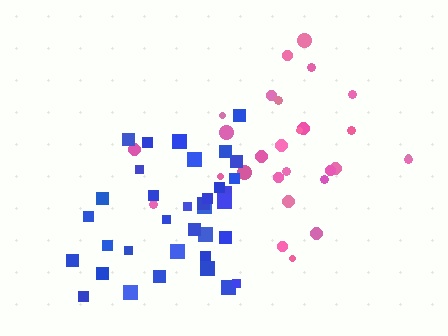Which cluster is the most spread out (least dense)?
Pink.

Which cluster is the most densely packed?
Blue.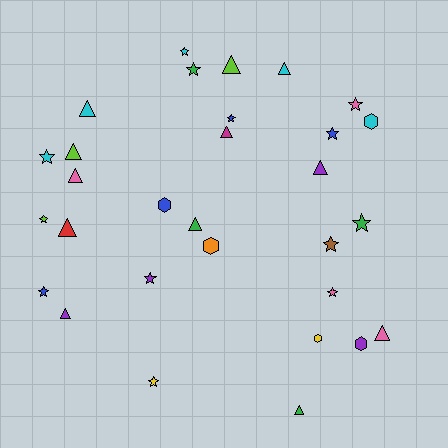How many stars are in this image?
There are 13 stars.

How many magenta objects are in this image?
There is 1 magenta object.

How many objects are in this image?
There are 30 objects.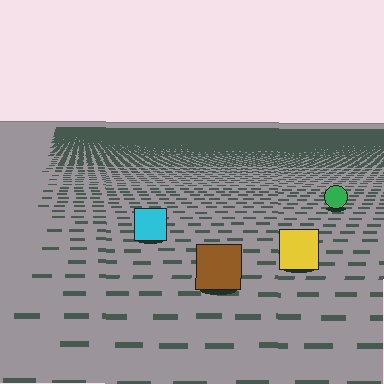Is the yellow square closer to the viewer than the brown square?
No. The brown square is closer — you can tell from the texture gradient: the ground texture is coarser near it.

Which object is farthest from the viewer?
The green circle is farthest from the viewer. It appears smaller and the ground texture around it is denser.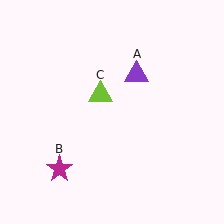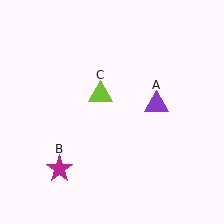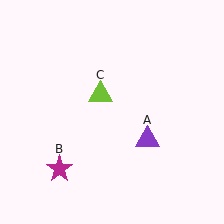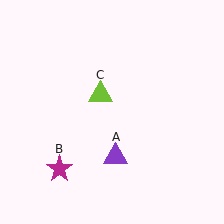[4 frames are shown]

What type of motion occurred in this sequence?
The purple triangle (object A) rotated clockwise around the center of the scene.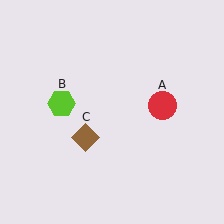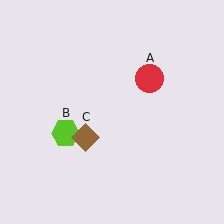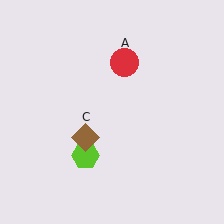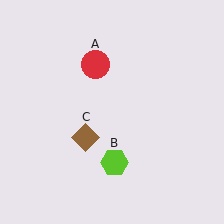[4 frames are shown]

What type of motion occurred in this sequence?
The red circle (object A), lime hexagon (object B) rotated counterclockwise around the center of the scene.